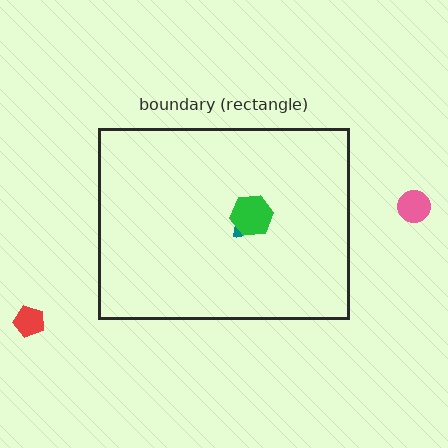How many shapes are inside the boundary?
2 inside, 2 outside.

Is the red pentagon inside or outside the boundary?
Outside.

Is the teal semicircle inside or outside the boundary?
Inside.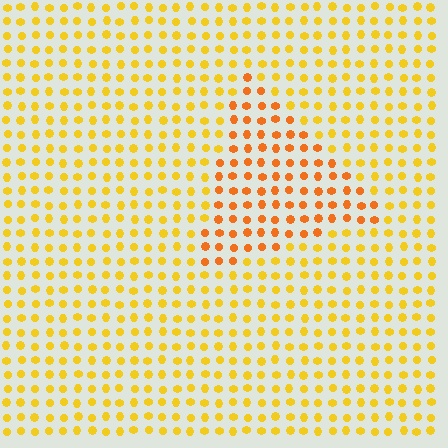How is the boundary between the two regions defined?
The boundary is defined purely by a slight shift in hue (about 26 degrees). Spacing, size, and orientation are identical on both sides.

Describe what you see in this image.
The image is filled with small yellow elements in a uniform arrangement. A triangle-shaped region is visible where the elements are tinted to a slightly different hue, forming a subtle color boundary.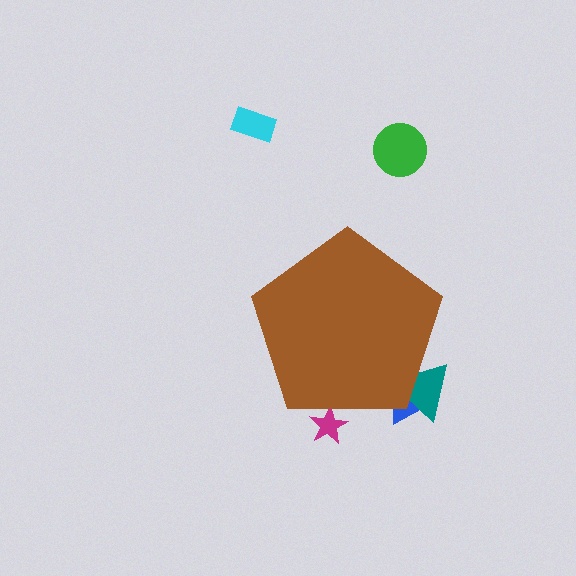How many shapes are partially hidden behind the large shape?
3 shapes are partially hidden.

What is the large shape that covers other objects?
A brown pentagon.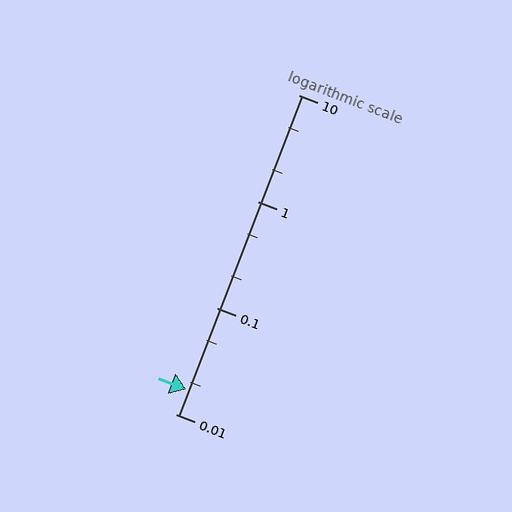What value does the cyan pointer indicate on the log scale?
The pointer indicates approximately 0.017.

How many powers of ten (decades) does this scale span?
The scale spans 3 decades, from 0.01 to 10.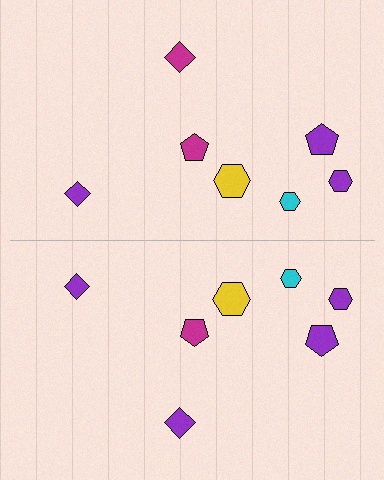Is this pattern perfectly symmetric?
No, the pattern is not perfectly symmetric. The purple diamond on the bottom side breaks the symmetry — its mirror counterpart is magenta.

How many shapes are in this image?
There are 14 shapes in this image.